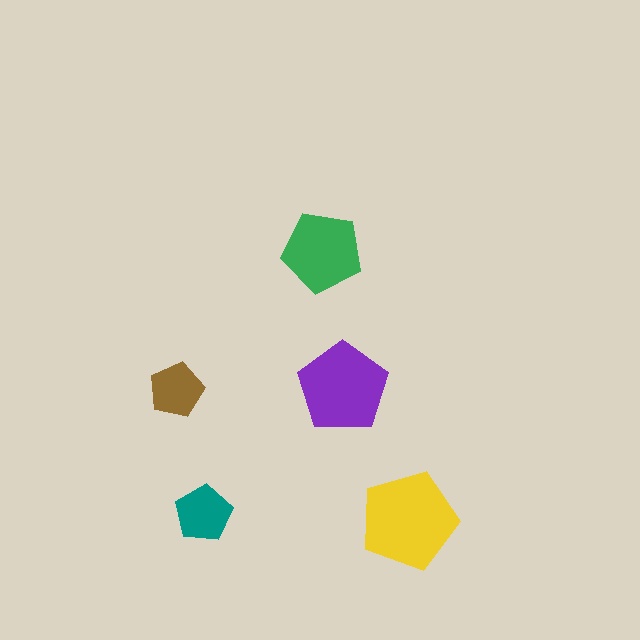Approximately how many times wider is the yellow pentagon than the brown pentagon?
About 2 times wider.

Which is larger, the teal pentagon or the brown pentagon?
The teal one.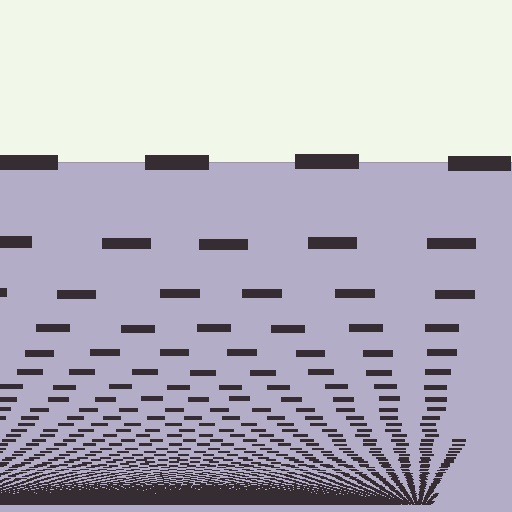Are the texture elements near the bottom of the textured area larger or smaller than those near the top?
Smaller. The gradient is inverted — elements near the bottom are smaller and denser.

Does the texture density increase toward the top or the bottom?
Density increases toward the bottom.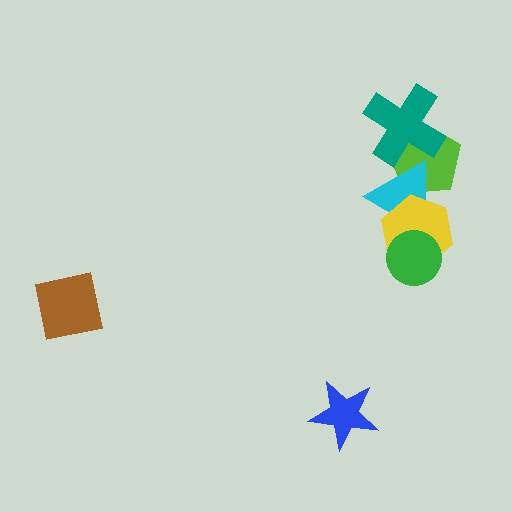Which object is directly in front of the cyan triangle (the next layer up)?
The teal cross is directly in front of the cyan triangle.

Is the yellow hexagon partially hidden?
Yes, it is partially covered by another shape.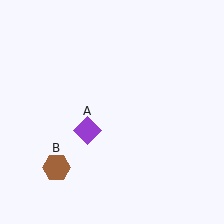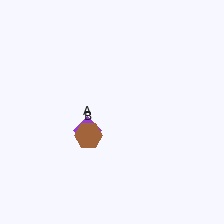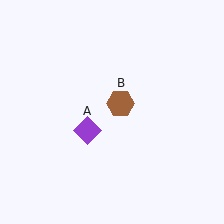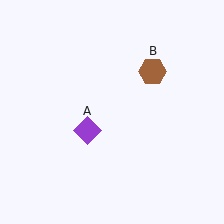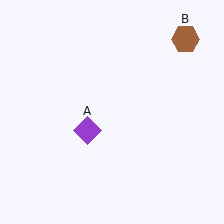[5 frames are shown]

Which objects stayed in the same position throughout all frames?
Purple diamond (object A) remained stationary.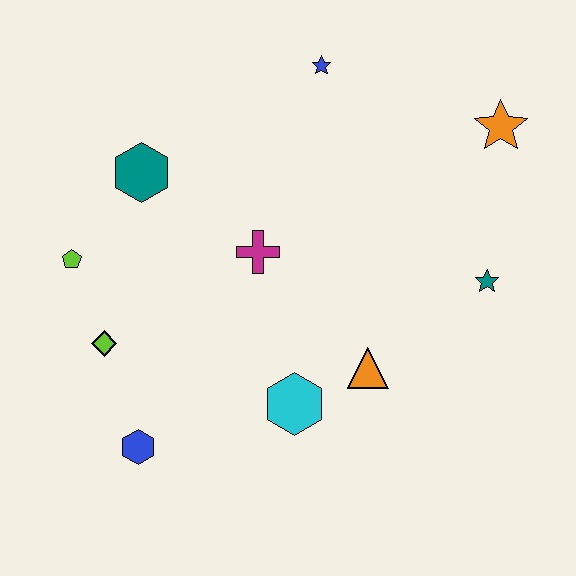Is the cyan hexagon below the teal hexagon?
Yes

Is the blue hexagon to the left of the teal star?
Yes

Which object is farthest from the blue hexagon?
The orange star is farthest from the blue hexagon.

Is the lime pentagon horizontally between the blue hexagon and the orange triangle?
No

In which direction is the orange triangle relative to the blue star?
The orange triangle is below the blue star.